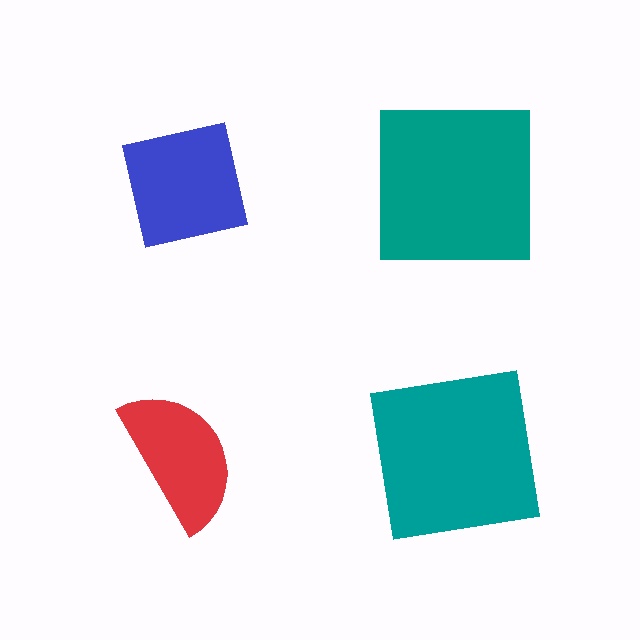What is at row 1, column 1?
A blue square.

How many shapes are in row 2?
2 shapes.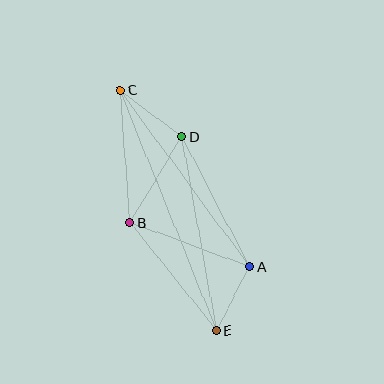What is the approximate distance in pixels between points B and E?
The distance between B and E is approximately 138 pixels.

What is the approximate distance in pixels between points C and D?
The distance between C and D is approximately 78 pixels.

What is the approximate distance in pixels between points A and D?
The distance between A and D is approximately 147 pixels.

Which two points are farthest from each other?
Points C and E are farthest from each other.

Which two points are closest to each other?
Points A and E are closest to each other.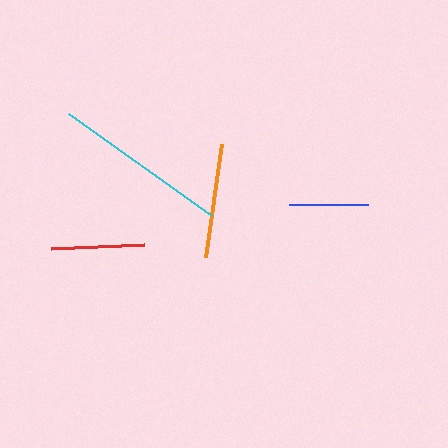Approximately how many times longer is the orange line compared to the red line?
The orange line is approximately 1.2 times the length of the red line.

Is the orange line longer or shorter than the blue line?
The orange line is longer than the blue line.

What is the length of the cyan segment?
The cyan segment is approximately 176 pixels long.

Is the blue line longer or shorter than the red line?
The red line is longer than the blue line.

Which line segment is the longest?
The cyan line is the longest at approximately 176 pixels.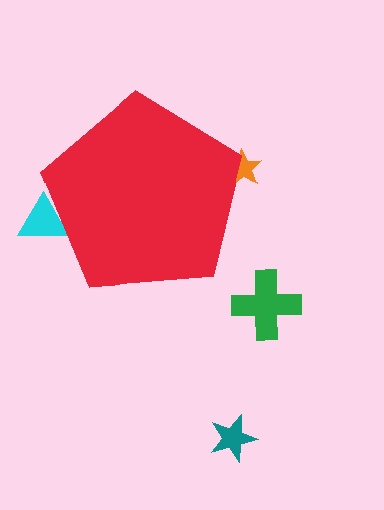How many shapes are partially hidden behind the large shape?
2 shapes are partially hidden.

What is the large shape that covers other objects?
A red pentagon.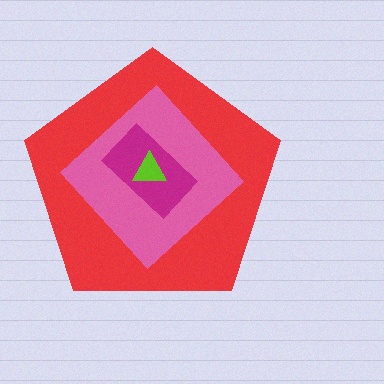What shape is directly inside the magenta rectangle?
The lime triangle.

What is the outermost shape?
The red pentagon.